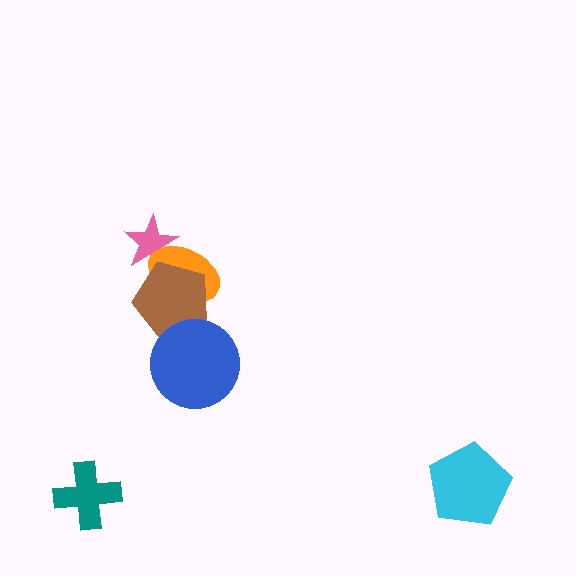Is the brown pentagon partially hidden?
Yes, it is partially covered by another shape.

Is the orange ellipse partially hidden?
Yes, it is partially covered by another shape.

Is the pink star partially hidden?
Yes, it is partially covered by another shape.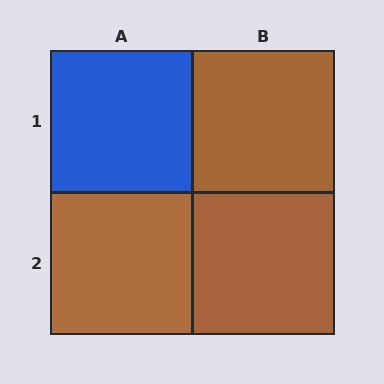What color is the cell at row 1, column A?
Blue.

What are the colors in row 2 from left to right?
Brown, brown.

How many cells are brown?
3 cells are brown.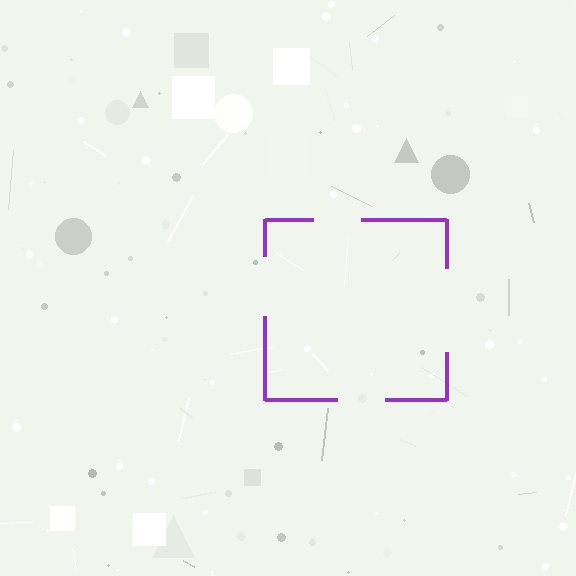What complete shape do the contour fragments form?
The contour fragments form a square.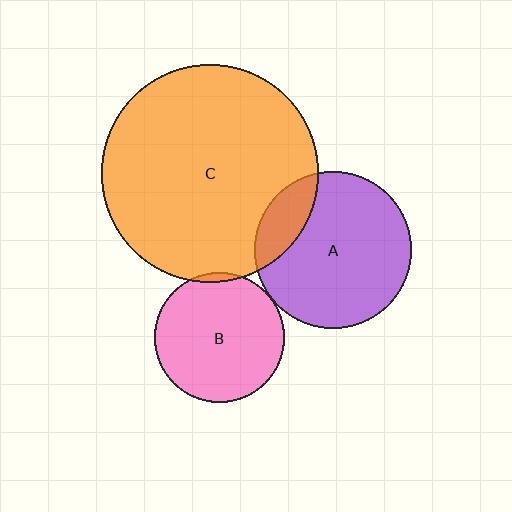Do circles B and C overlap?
Yes.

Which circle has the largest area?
Circle C (orange).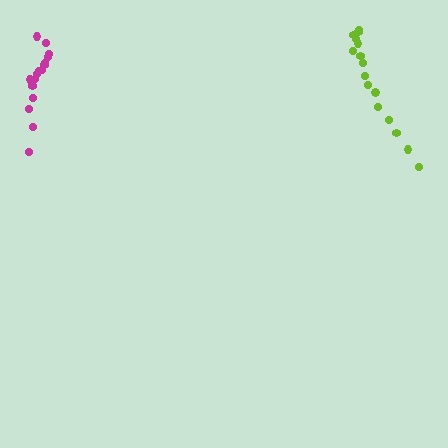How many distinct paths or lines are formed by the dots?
There are 2 distinct paths.